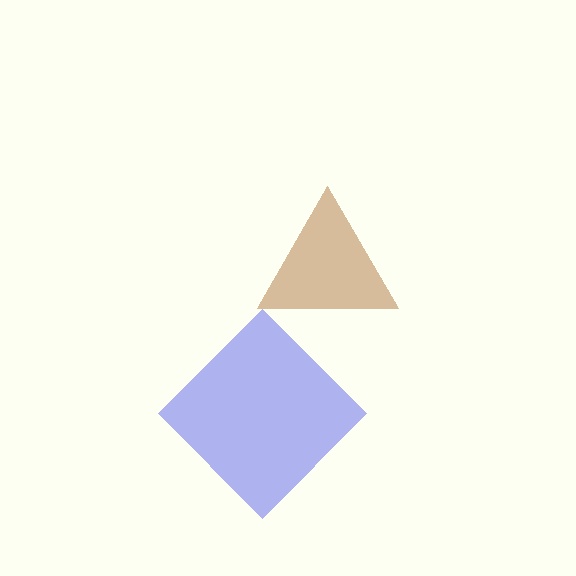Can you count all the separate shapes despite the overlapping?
Yes, there are 2 separate shapes.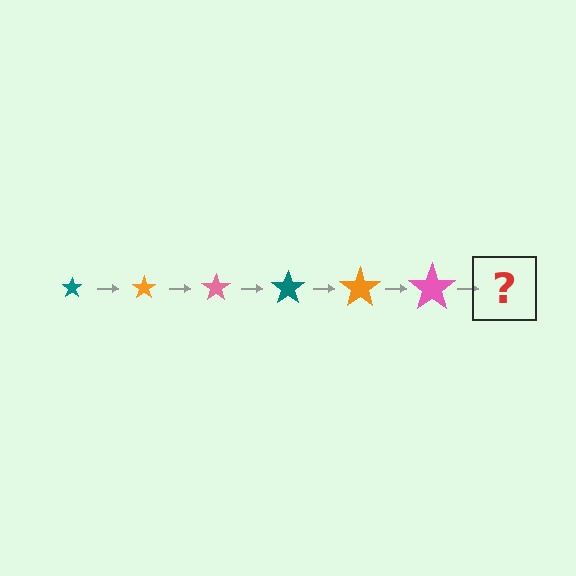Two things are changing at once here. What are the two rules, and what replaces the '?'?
The two rules are that the star grows larger each step and the color cycles through teal, orange, and pink. The '?' should be a teal star, larger than the previous one.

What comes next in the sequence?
The next element should be a teal star, larger than the previous one.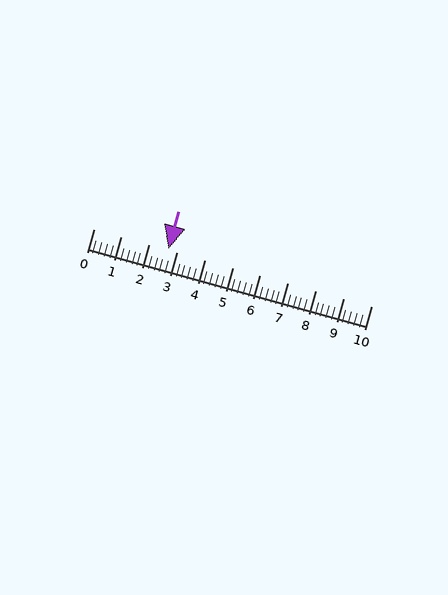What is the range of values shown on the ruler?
The ruler shows values from 0 to 10.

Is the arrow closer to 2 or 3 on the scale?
The arrow is closer to 3.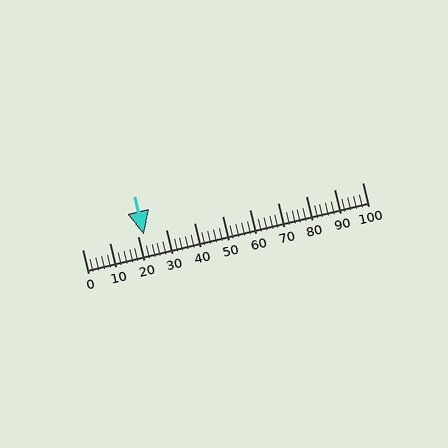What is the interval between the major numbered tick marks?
The major tick marks are spaced 10 units apart.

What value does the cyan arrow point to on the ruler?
The cyan arrow points to approximately 22.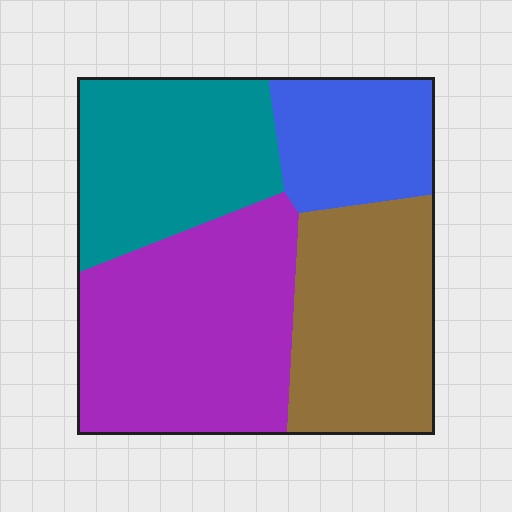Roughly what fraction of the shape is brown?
Brown covers 26% of the shape.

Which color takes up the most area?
Purple, at roughly 35%.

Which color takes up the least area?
Blue, at roughly 15%.